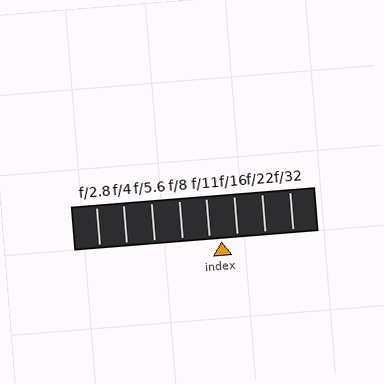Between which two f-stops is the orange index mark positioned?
The index mark is between f/11 and f/16.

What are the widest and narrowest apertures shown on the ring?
The widest aperture shown is f/2.8 and the narrowest is f/32.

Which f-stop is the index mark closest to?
The index mark is closest to f/11.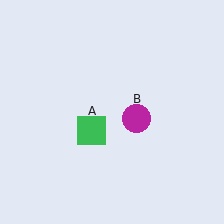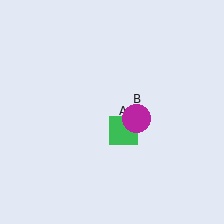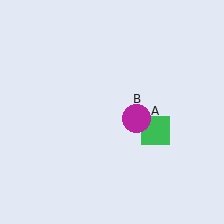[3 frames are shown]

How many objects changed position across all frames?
1 object changed position: green square (object A).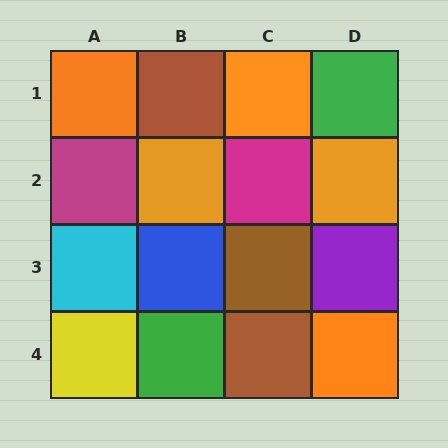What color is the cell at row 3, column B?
Blue.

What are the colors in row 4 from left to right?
Yellow, green, brown, orange.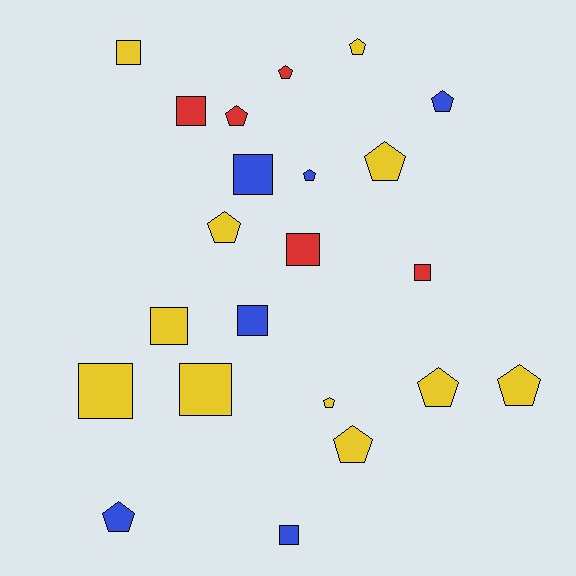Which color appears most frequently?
Yellow, with 11 objects.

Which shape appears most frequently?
Pentagon, with 12 objects.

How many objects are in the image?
There are 22 objects.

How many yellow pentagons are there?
There are 7 yellow pentagons.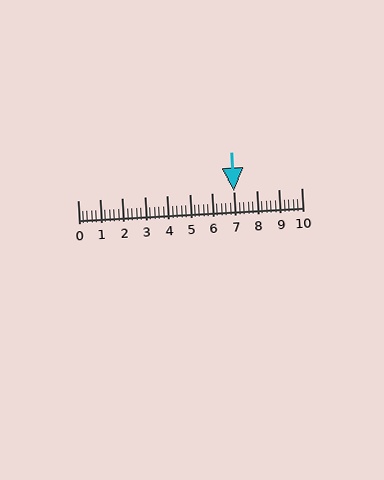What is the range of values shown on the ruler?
The ruler shows values from 0 to 10.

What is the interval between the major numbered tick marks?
The major tick marks are spaced 1 units apart.